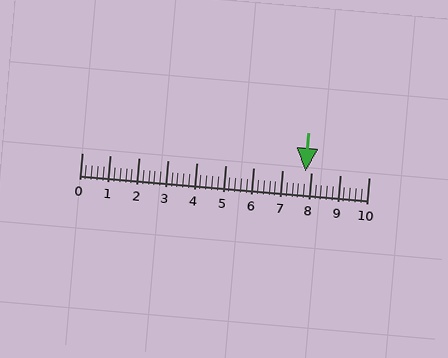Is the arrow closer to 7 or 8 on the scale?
The arrow is closer to 8.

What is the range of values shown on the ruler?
The ruler shows values from 0 to 10.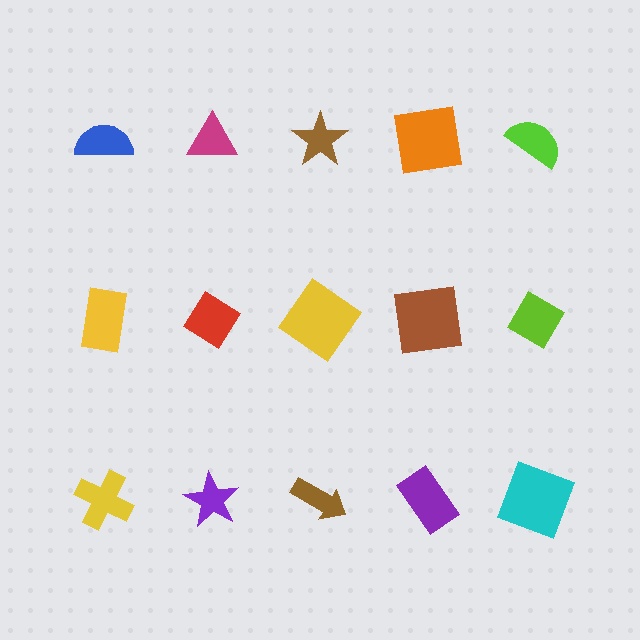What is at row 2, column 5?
A lime diamond.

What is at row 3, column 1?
A yellow cross.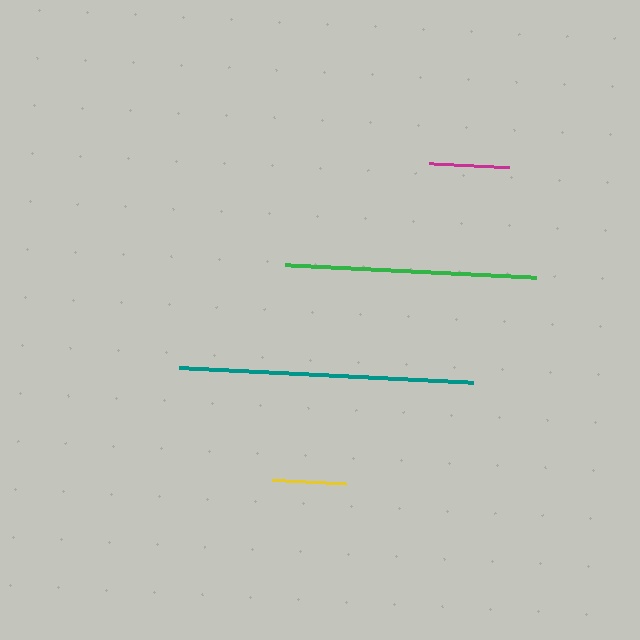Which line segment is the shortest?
The yellow line is the shortest at approximately 73 pixels.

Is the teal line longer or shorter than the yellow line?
The teal line is longer than the yellow line.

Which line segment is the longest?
The teal line is the longest at approximately 295 pixels.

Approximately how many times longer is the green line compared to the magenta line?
The green line is approximately 3.1 times the length of the magenta line.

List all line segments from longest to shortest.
From longest to shortest: teal, green, magenta, yellow.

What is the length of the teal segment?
The teal segment is approximately 295 pixels long.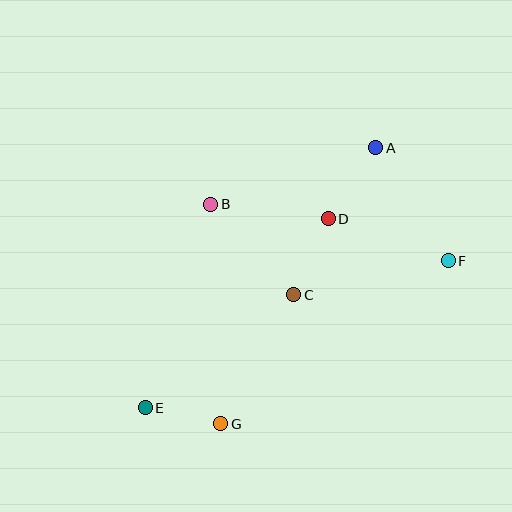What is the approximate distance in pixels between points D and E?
The distance between D and E is approximately 263 pixels.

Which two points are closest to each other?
Points E and G are closest to each other.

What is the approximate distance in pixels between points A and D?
The distance between A and D is approximately 85 pixels.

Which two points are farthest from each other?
Points A and E are farthest from each other.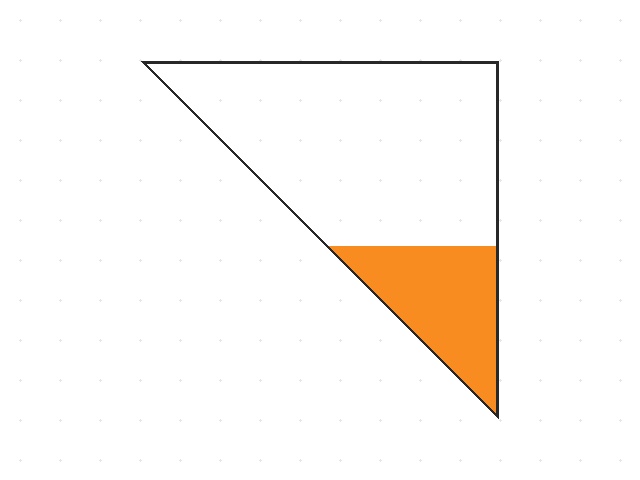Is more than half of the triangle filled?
No.